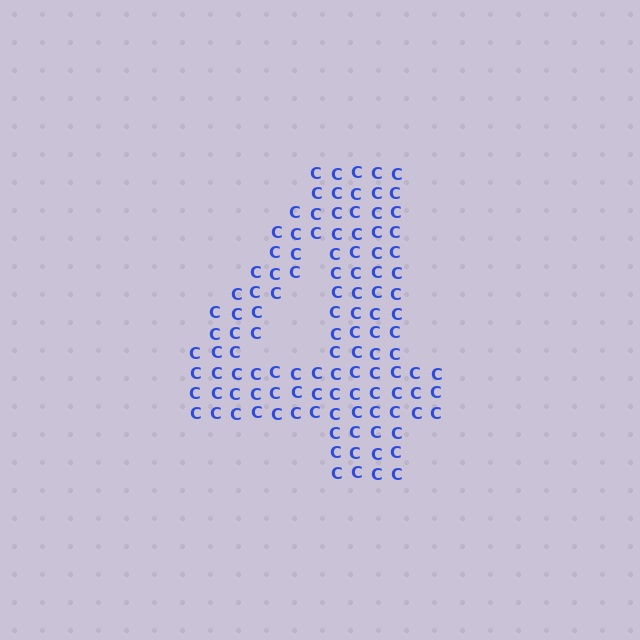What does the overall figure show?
The overall figure shows the digit 4.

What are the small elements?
The small elements are letter C's.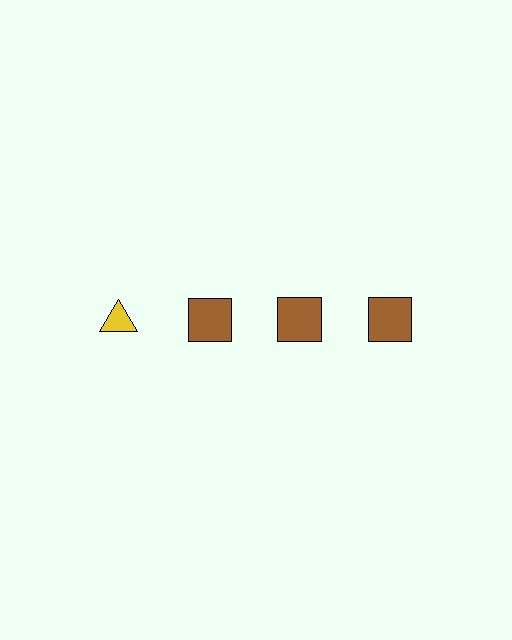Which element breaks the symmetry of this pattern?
The yellow triangle in the top row, leftmost column breaks the symmetry. All other shapes are brown squares.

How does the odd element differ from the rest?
It differs in both color (yellow instead of brown) and shape (triangle instead of square).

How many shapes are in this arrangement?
There are 4 shapes arranged in a grid pattern.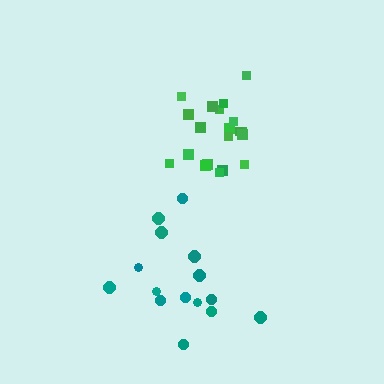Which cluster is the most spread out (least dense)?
Teal.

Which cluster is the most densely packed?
Green.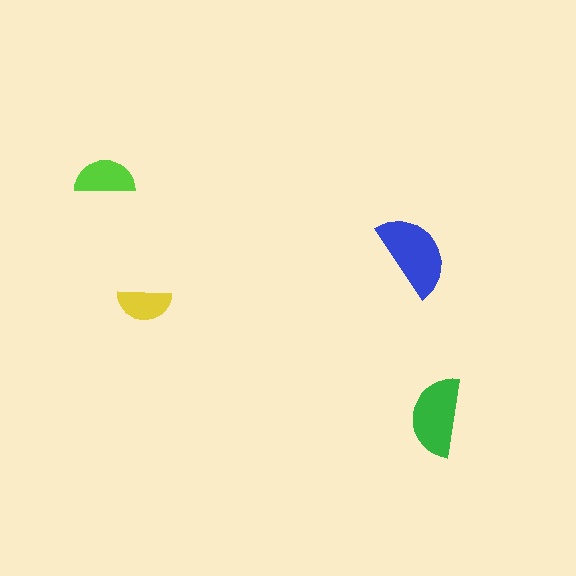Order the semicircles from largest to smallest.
the blue one, the green one, the lime one, the yellow one.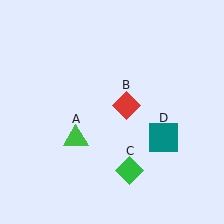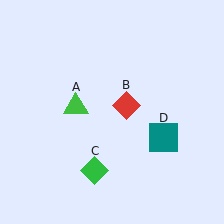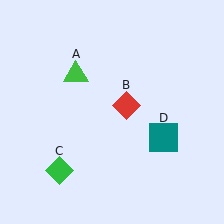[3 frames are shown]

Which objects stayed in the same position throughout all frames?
Red diamond (object B) and teal square (object D) remained stationary.